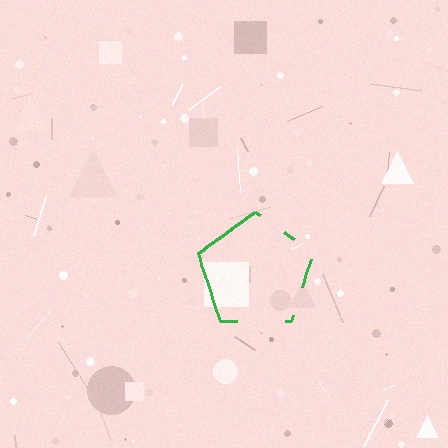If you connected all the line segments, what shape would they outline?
They would outline a pentagon.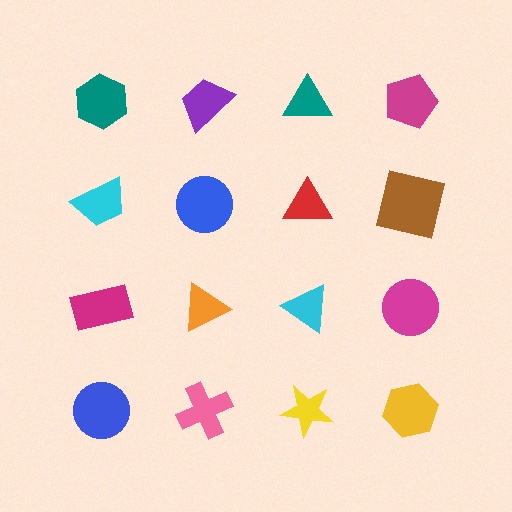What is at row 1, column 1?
A teal hexagon.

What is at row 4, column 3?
A yellow star.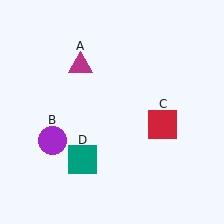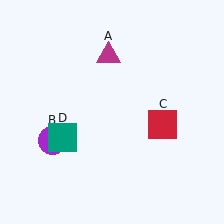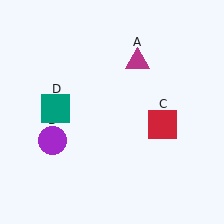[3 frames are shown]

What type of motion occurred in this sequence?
The magenta triangle (object A), teal square (object D) rotated clockwise around the center of the scene.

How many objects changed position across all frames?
2 objects changed position: magenta triangle (object A), teal square (object D).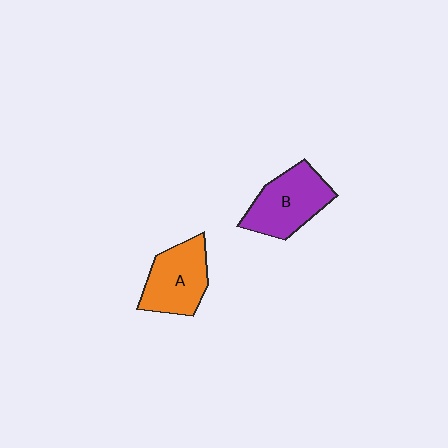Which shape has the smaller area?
Shape A (orange).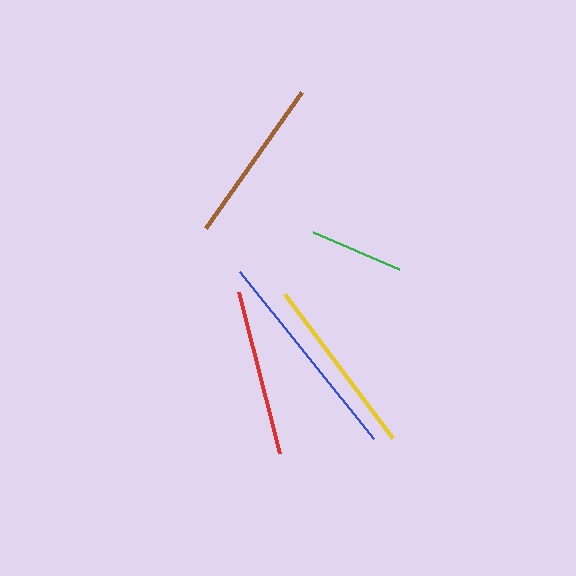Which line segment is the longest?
The blue line is the longest at approximately 214 pixels.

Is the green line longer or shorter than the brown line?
The brown line is longer than the green line.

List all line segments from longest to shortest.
From longest to shortest: blue, yellow, brown, red, green.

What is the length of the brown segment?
The brown segment is approximately 166 pixels long.